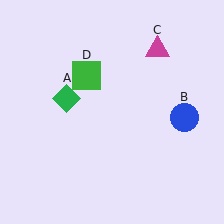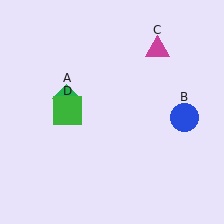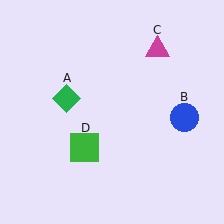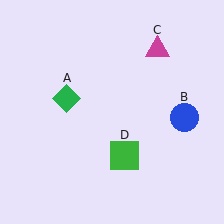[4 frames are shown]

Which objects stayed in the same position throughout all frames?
Green diamond (object A) and blue circle (object B) and magenta triangle (object C) remained stationary.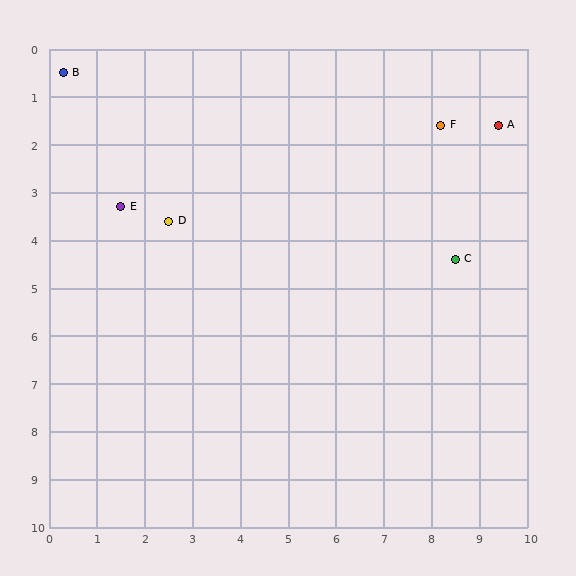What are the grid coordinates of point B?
Point B is at approximately (0.3, 0.5).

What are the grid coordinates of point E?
Point E is at approximately (1.5, 3.3).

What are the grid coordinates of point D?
Point D is at approximately (2.5, 3.6).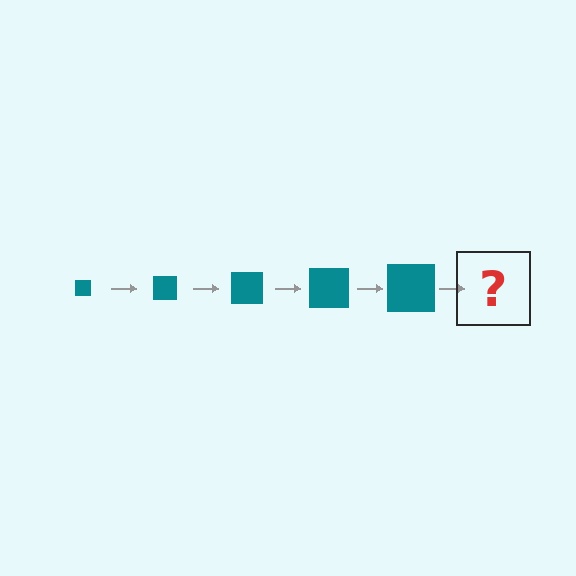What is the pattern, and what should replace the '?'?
The pattern is that the square gets progressively larger each step. The '?' should be a teal square, larger than the previous one.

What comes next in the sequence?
The next element should be a teal square, larger than the previous one.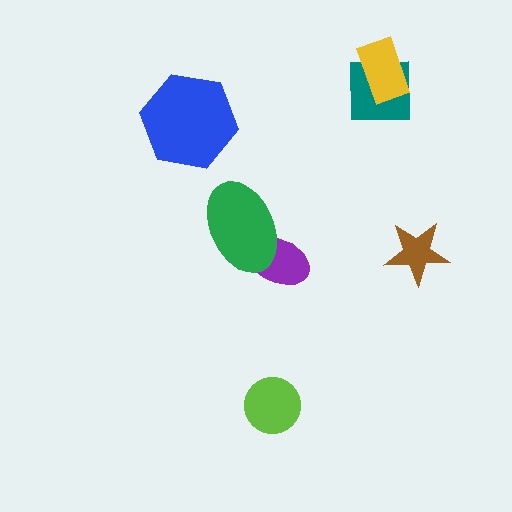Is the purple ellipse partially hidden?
Yes, it is partially covered by another shape.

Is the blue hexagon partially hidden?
No, no other shape covers it.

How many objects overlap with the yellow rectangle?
1 object overlaps with the yellow rectangle.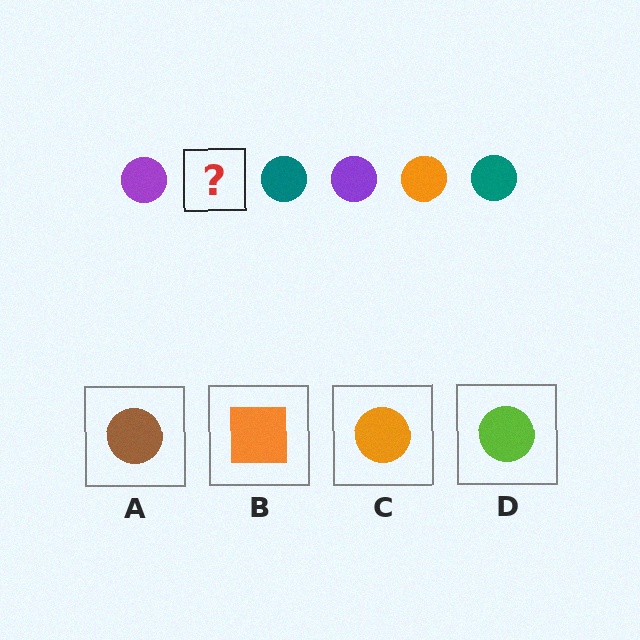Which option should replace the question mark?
Option C.